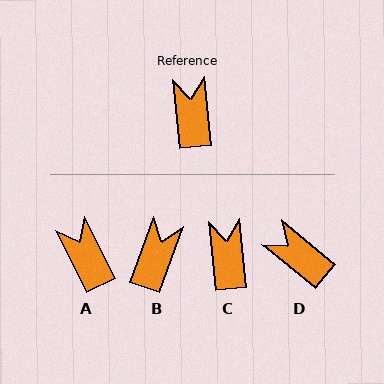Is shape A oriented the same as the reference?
No, it is off by about 21 degrees.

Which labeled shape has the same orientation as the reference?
C.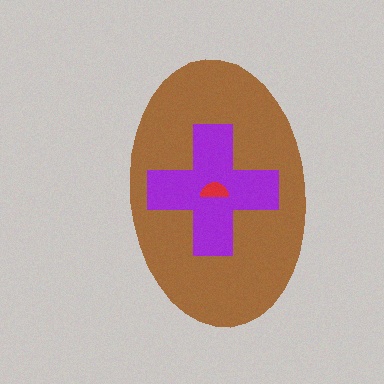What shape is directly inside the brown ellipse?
The purple cross.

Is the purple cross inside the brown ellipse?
Yes.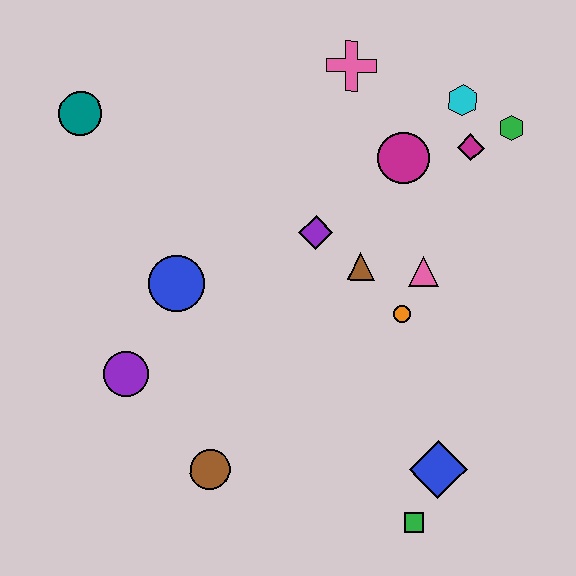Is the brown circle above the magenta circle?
No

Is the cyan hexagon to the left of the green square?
No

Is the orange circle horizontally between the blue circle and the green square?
Yes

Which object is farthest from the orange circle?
The teal circle is farthest from the orange circle.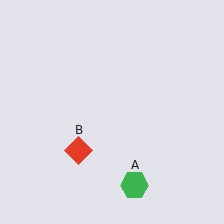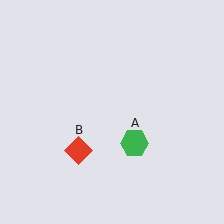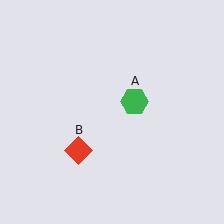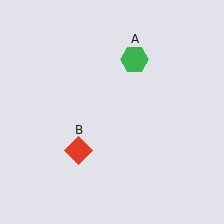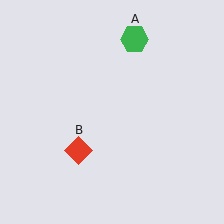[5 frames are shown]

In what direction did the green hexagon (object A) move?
The green hexagon (object A) moved up.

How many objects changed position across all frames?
1 object changed position: green hexagon (object A).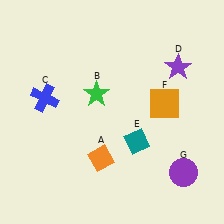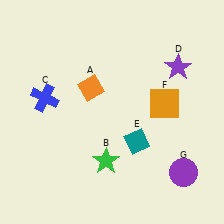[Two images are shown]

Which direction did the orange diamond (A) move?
The orange diamond (A) moved up.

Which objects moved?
The objects that moved are: the orange diamond (A), the green star (B).